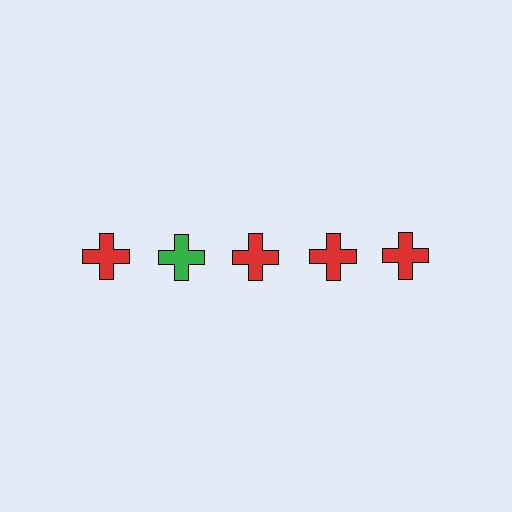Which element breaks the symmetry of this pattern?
The green cross in the top row, second from left column breaks the symmetry. All other shapes are red crosses.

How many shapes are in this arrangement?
There are 5 shapes arranged in a grid pattern.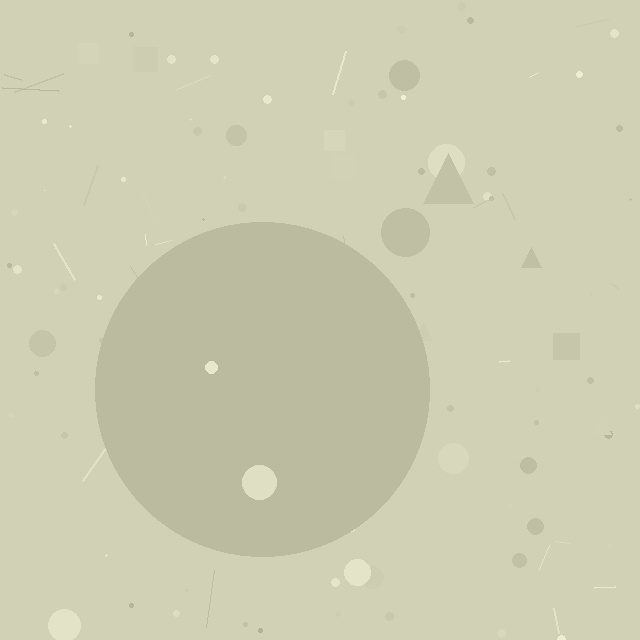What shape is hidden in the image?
A circle is hidden in the image.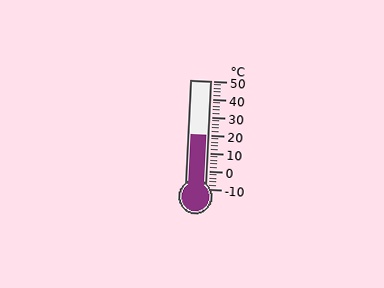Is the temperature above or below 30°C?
The temperature is below 30°C.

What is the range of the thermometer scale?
The thermometer scale ranges from -10°C to 50°C.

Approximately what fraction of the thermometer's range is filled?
The thermometer is filled to approximately 50% of its range.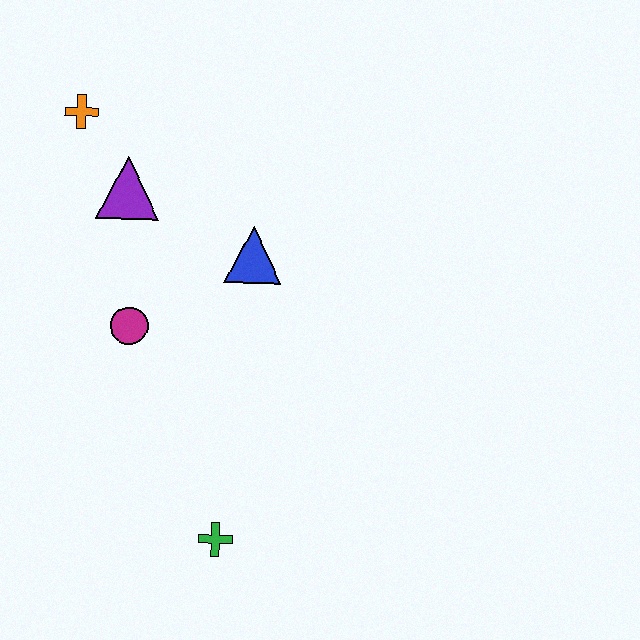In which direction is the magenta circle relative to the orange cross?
The magenta circle is below the orange cross.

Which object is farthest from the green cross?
The orange cross is farthest from the green cross.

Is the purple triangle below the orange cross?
Yes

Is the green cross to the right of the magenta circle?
Yes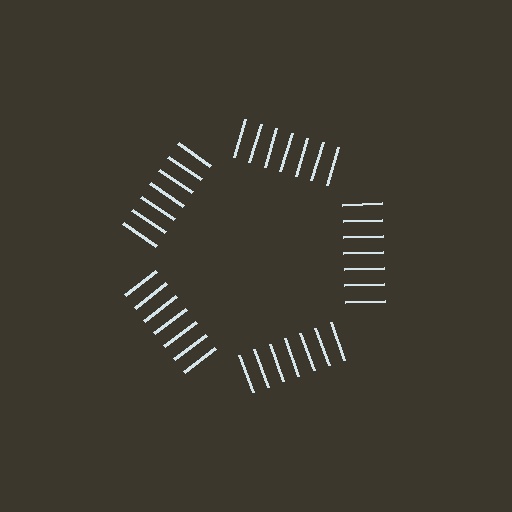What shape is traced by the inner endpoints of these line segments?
An illusory pentagon — the line segments terminate on its edges but no continuous stroke is drawn.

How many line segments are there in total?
35 — 7 along each of the 5 edges.